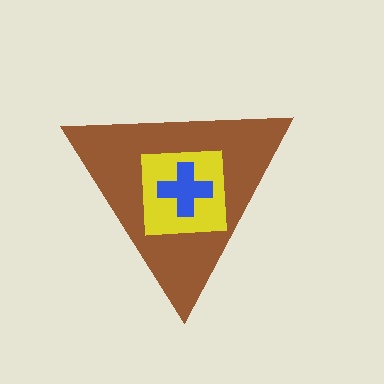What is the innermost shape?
The blue cross.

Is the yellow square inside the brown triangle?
Yes.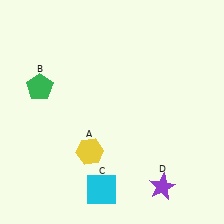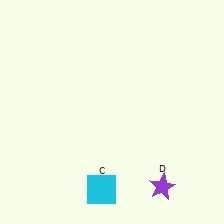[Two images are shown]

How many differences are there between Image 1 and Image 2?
There are 2 differences between the two images.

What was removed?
The green pentagon (B), the yellow hexagon (A) were removed in Image 2.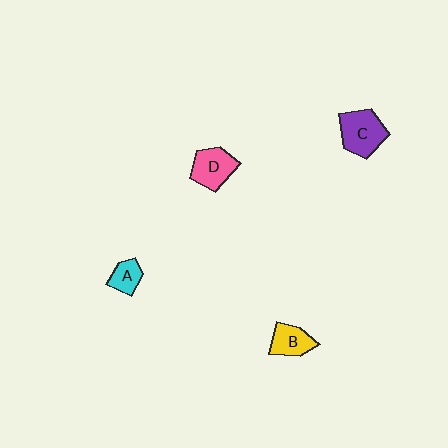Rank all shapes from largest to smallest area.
From largest to smallest: C (purple), D (pink), B (yellow), A (cyan).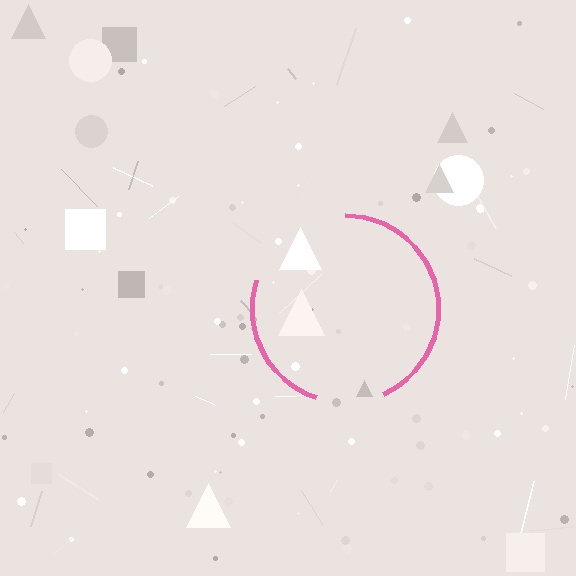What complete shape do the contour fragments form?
The contour fragments form a circle.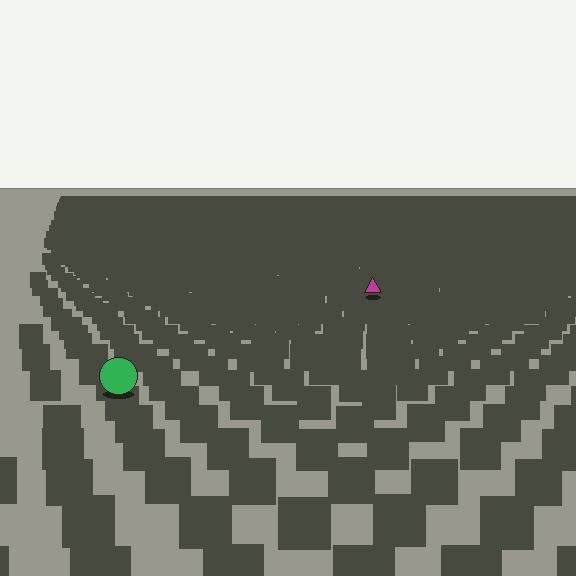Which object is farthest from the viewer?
The magenta triangle is farthest from the viewer. It appears smaller and the ground texture around it is denser.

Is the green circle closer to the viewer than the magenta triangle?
Yes. The green circle is closer — you can tell from the texture gradient: the ground texture is coarser near it.